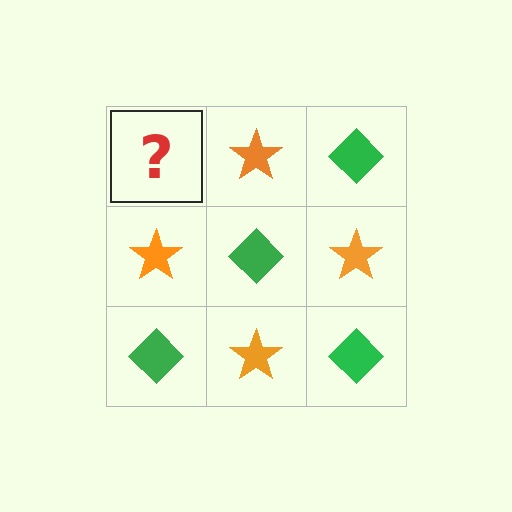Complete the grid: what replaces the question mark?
The question mark should be replaced with a green diamond.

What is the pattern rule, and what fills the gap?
The rule is that it alternates green diamond and orange star in a checkerboard pattern. The gap should be filled with a green diamond.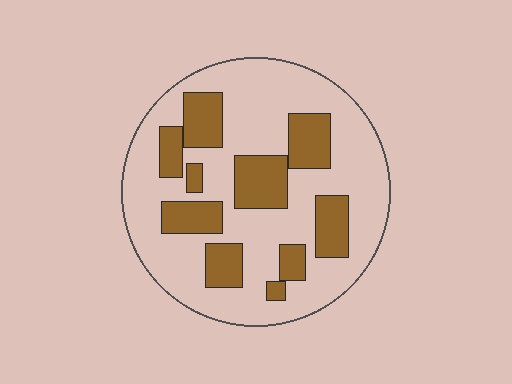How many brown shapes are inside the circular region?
10.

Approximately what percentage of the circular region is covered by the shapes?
Approximately 30%.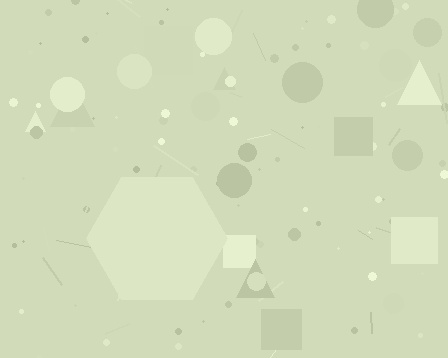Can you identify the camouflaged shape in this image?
The camouflaged shape is a hexagon.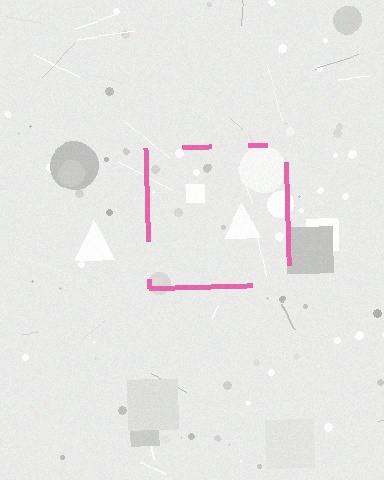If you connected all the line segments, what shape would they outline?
They would outline a square.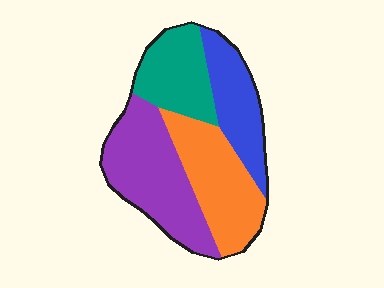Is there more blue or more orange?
Orange.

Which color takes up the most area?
Purple, at roughly 35%.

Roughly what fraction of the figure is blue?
Blue covers around 20% of the figure.